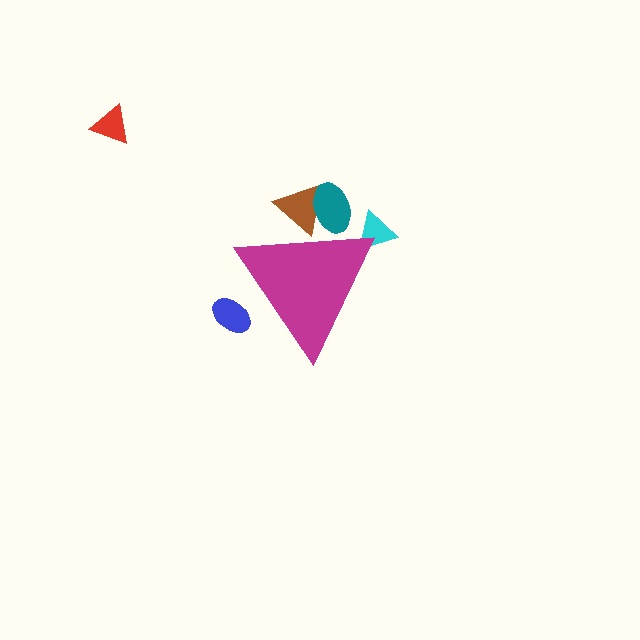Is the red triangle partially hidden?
No, the red triangle is fully visible.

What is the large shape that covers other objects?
A magenta triangle.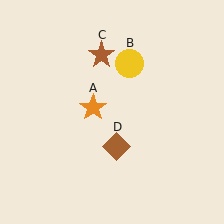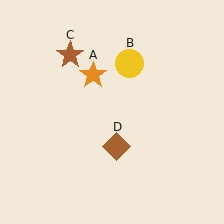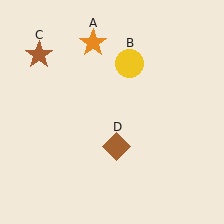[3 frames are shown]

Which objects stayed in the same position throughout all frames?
Yellow circle (object B) and brown diamond (object D) remained stationary.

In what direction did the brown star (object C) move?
The brown star (object C) moved left.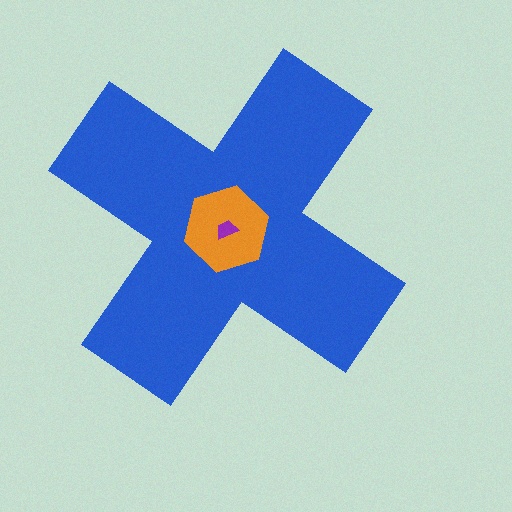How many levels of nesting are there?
3.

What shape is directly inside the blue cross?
The orange hexagon.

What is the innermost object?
The purple trapezoid.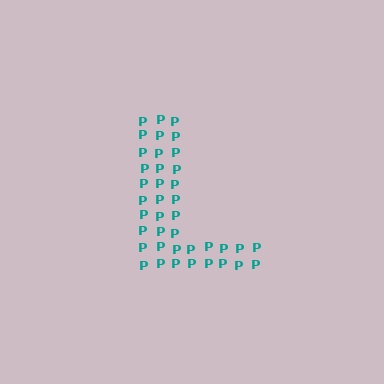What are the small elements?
The small elements are letter P's.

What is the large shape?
The large shape is the letter L.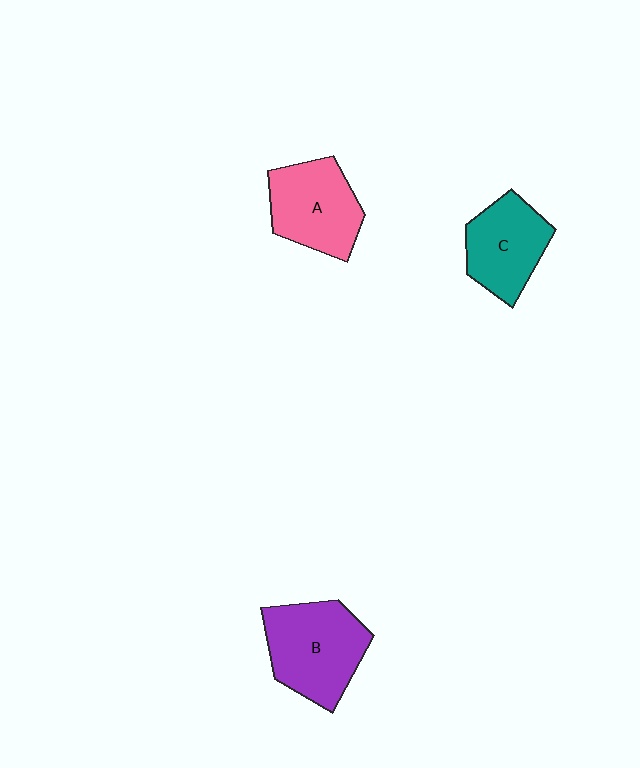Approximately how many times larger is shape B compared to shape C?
Approximately 1.3 times.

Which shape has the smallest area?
Shape C (teal).